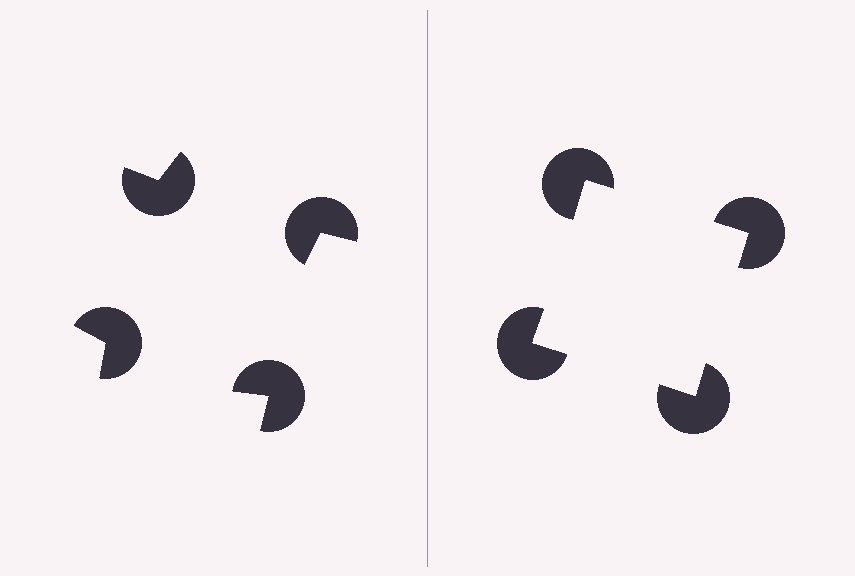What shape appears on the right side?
An illusory square.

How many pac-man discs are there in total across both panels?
8 — 4 on each side.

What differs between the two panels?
The pac-man discs are positioned identically on both sides; only the wedge orientations differ. On the right they align to a square; on the left they are misaligned.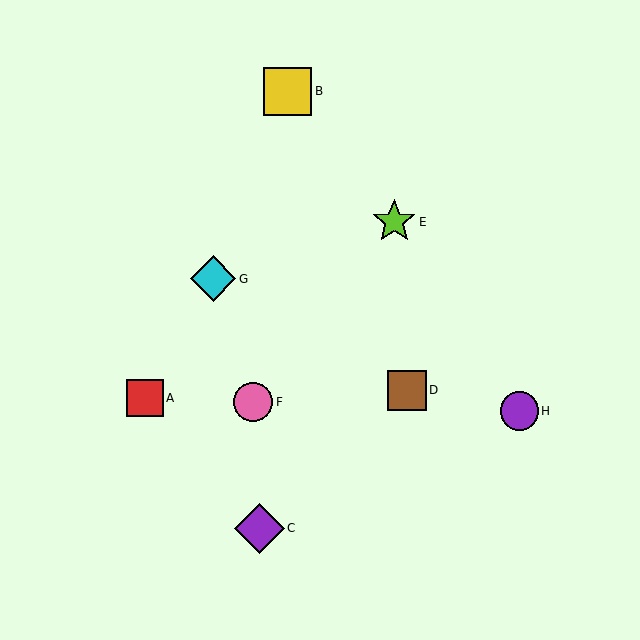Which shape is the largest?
The purple diamond (labeled C) is the largest.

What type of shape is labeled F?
Shape F is a pink circle.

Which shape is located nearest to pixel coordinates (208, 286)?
The cyan diamond (labeled G) at (213, 279) is nearest to that location.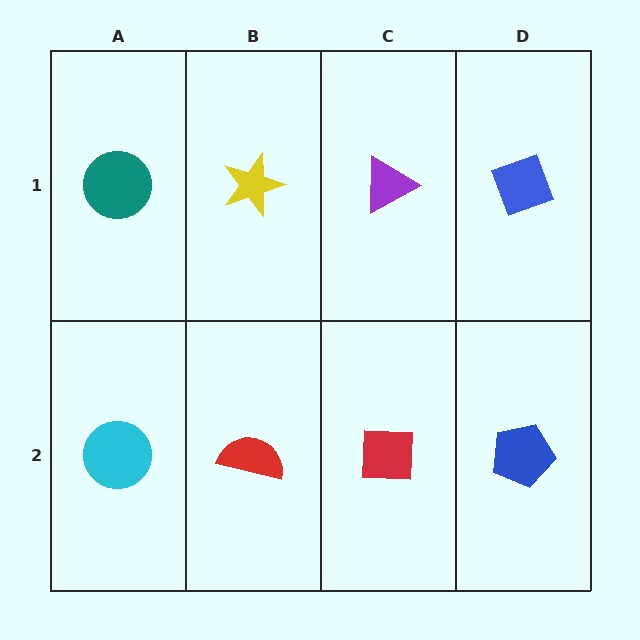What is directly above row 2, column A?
A teal circle.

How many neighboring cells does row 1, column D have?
2.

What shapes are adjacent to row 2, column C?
A purple triangle (row 1, column C), a red semicircle (row 2, column B), a blue pentagon (row 2, column D).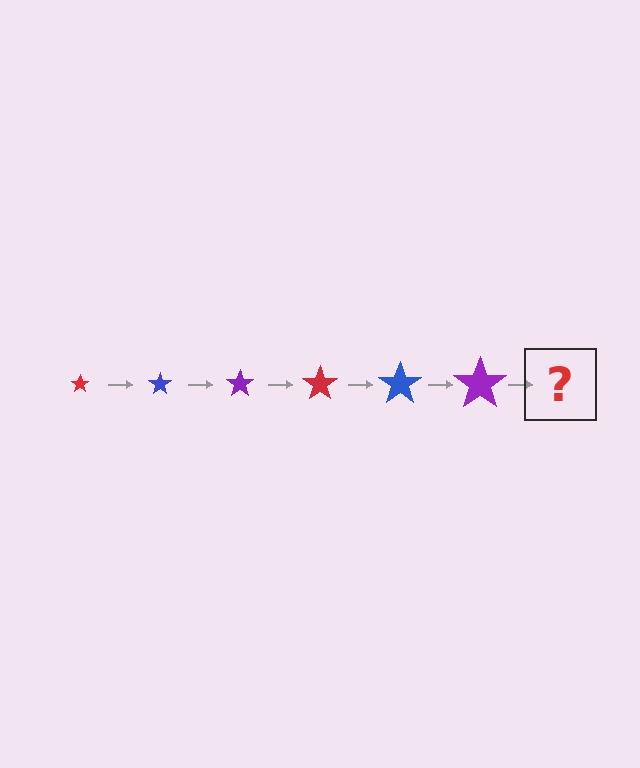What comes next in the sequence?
The next element should be a red star, larger than the previous one.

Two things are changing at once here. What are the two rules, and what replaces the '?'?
The two rules are that the star grows larger each step and the color cycles through red, blue, and purple. The '?' should be a red star, larger than the previous one.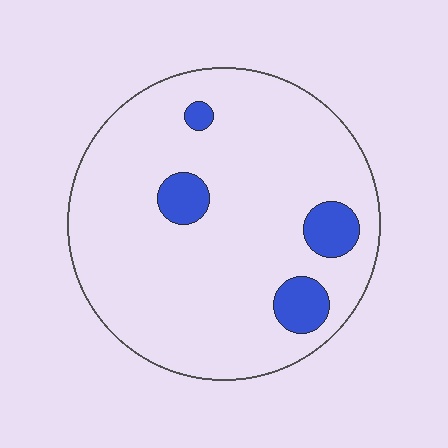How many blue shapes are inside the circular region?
4.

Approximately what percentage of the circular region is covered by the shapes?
Approximately 10%.